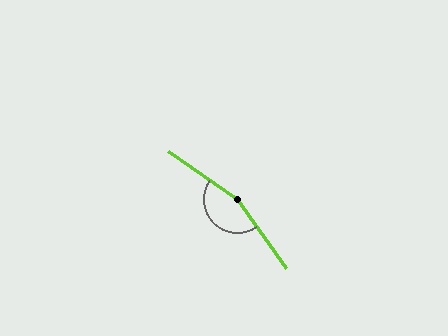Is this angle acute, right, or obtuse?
It is obtuse.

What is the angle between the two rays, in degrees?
Approximately 160 degrees.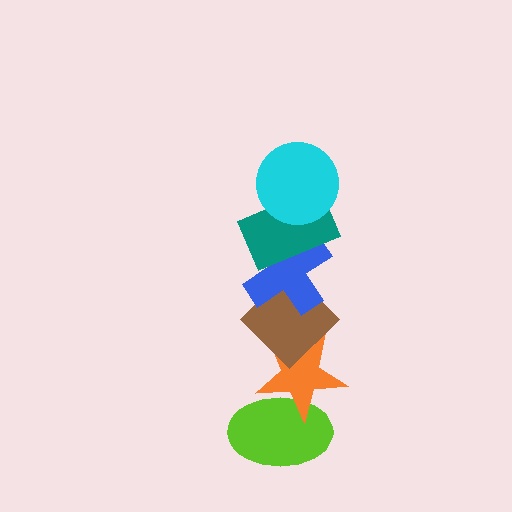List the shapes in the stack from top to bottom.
From top to bottom: the cyan circle, the teal rectangle, the blue cross, the brown diamond, the orange star, the lime ellipse.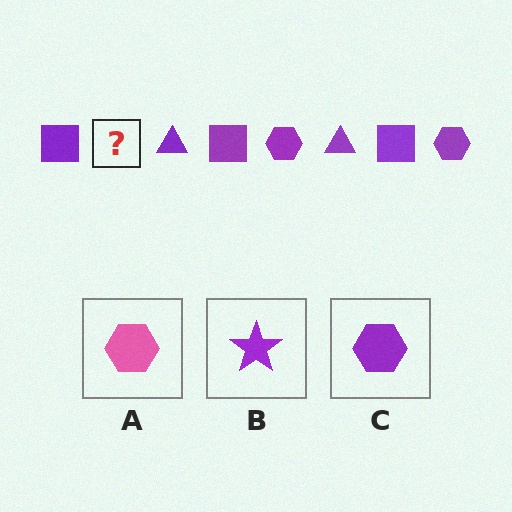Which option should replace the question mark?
Option C.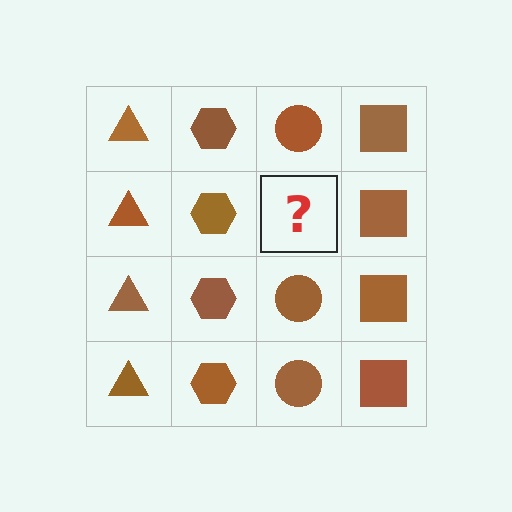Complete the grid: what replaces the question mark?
The question mark should be replaced with a brown circle.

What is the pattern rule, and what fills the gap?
The rule is that each column has a consistent shape. The gap should be filled with a brown circle.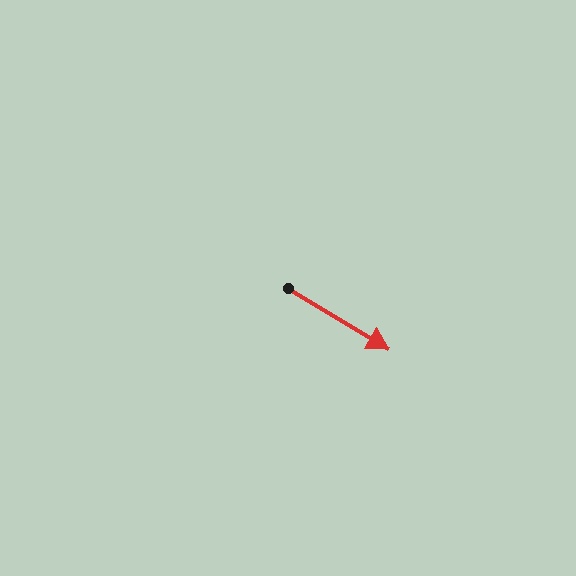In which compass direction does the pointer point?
Southeast.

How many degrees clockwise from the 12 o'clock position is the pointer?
Approximately 121 degrees.